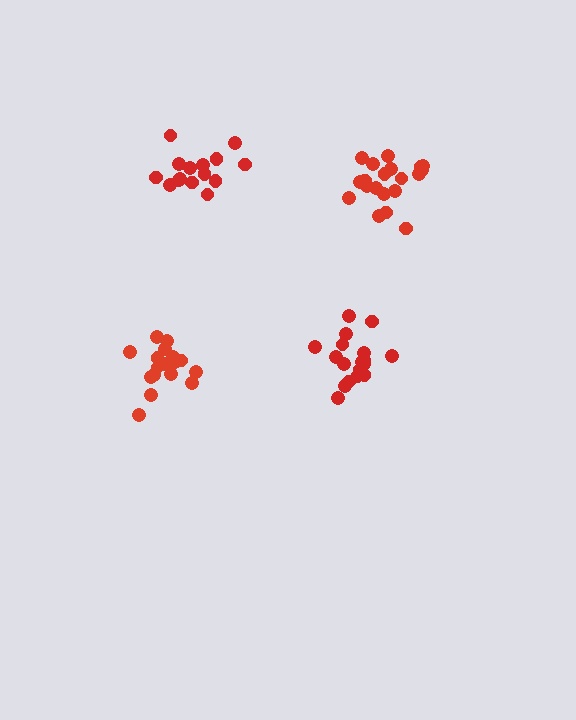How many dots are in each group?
Group 1: 15 dots, Group 2: 17 dots, Group 3: 18 dots, Group 4: 20 dots (70 total).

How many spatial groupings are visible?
There are 4 spatial groupings.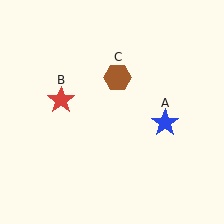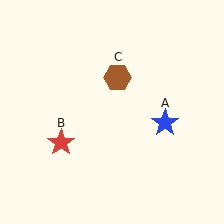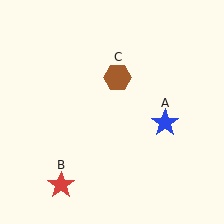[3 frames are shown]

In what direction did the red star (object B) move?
The red star (object B) moved down.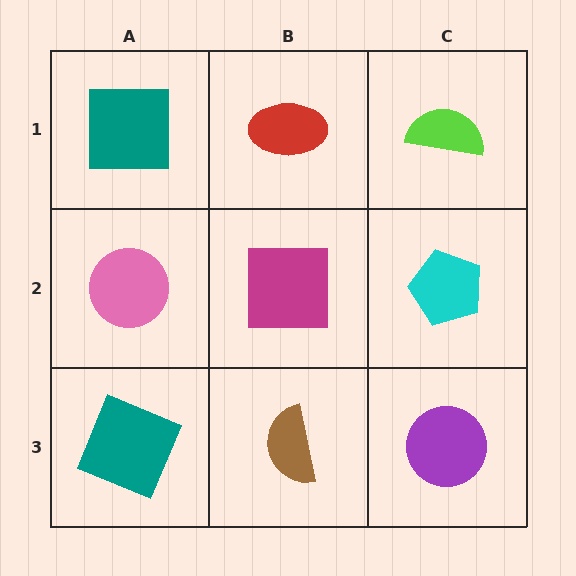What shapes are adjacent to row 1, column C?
A cyan pentagon (row 2, column C), a red ellipse (row 1, column B).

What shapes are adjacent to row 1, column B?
A magenta square (row 2, column B), a teal square (row 1, column A), a lime semicircle (row 1, column C).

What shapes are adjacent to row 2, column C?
A lime semicircle (row 1, column C), a purple circle (row 3, column C), a magenta square (row 2, column B).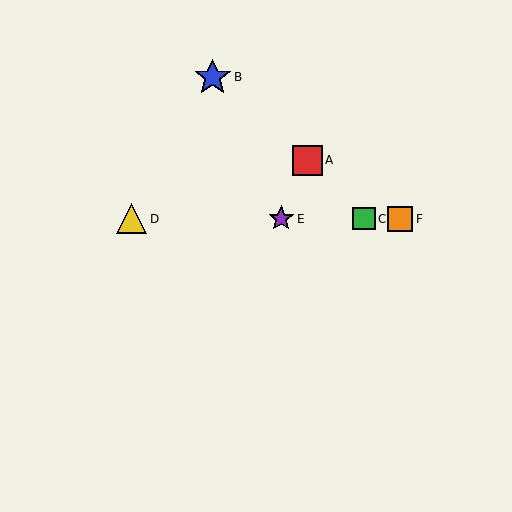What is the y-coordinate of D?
Object D is at y≈219.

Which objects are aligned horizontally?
Objects C, D, E, F are aligned horizontally.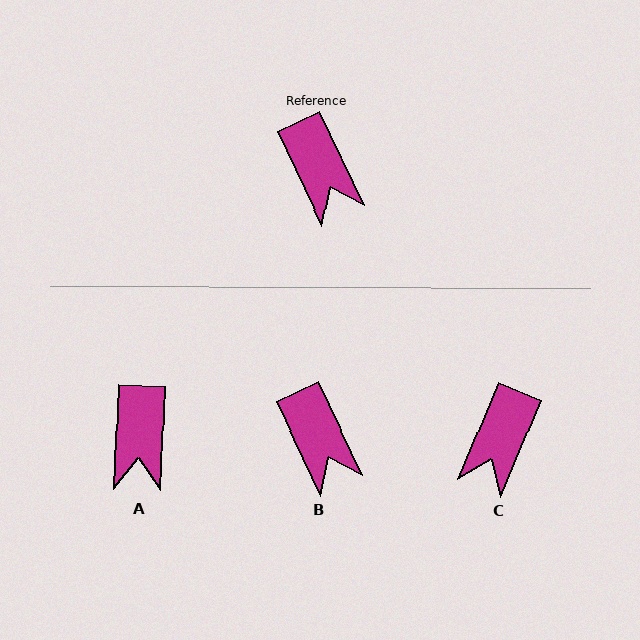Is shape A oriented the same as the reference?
No, it is off by about 28 degrees.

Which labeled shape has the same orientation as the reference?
B.